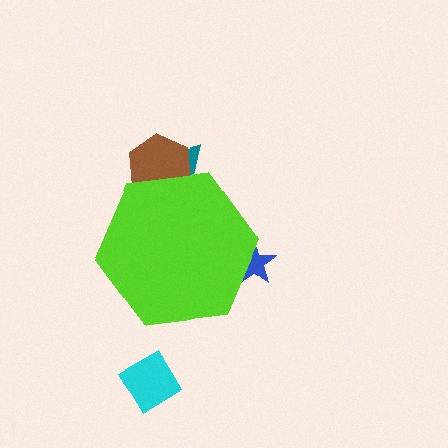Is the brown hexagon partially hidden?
Yes, the brown hexagon is partially hidden behind the lime hexagon.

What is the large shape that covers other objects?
A lime hexagon.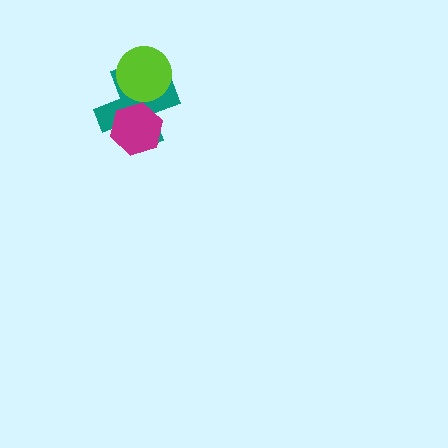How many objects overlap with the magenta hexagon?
1 object overlaps with the magenta hexagon.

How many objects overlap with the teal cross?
2 objects overlap with the teal cross.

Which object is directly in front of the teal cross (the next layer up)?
The magenta hexagon is directly in front of the teal cross.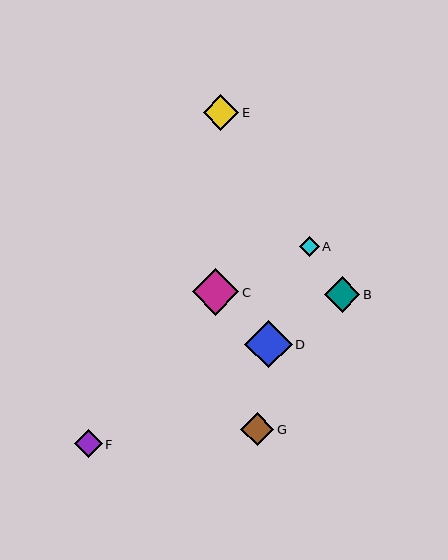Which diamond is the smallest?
Diamond A is the smallest with a size of approximately 20 pixels.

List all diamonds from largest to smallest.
From largest to smallest: D, C, B, E, G, F, A.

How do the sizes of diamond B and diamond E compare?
Diamond B and diamond E are approximately the same size.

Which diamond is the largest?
Diamond D is the largest with a size of approximately 47 pixels.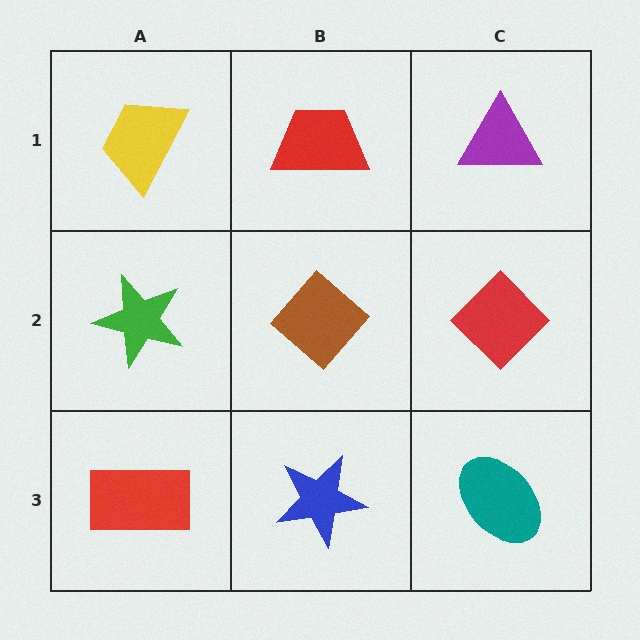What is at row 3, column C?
A teal ellipse.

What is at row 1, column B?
A red trapezoid.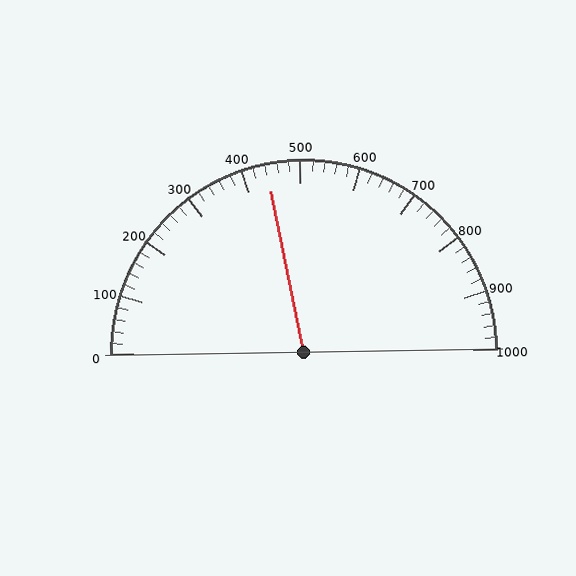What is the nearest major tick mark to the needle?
The nearest major tick mark is 400.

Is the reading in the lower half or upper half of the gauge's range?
The reading is in the lower half of the range (0 to 1000).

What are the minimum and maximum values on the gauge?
The gauge ranges from 0 to 1000.